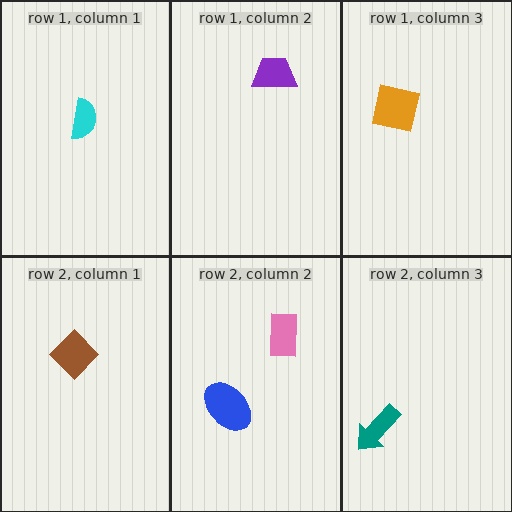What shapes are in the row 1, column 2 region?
The purple trapezoid.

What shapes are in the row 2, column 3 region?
The teal arrow.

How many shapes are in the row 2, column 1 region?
1.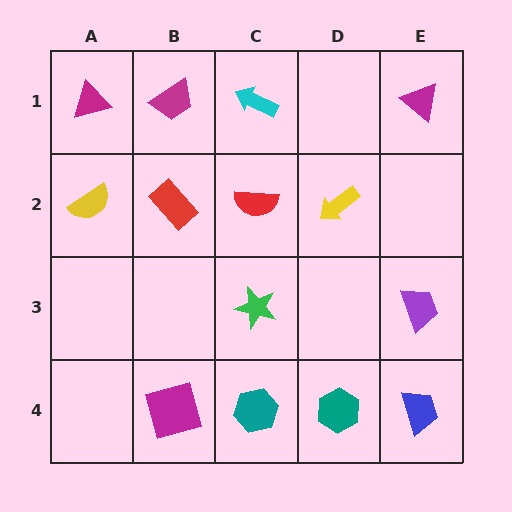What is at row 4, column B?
A magenta square.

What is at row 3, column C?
A green star.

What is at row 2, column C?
A red semicircle.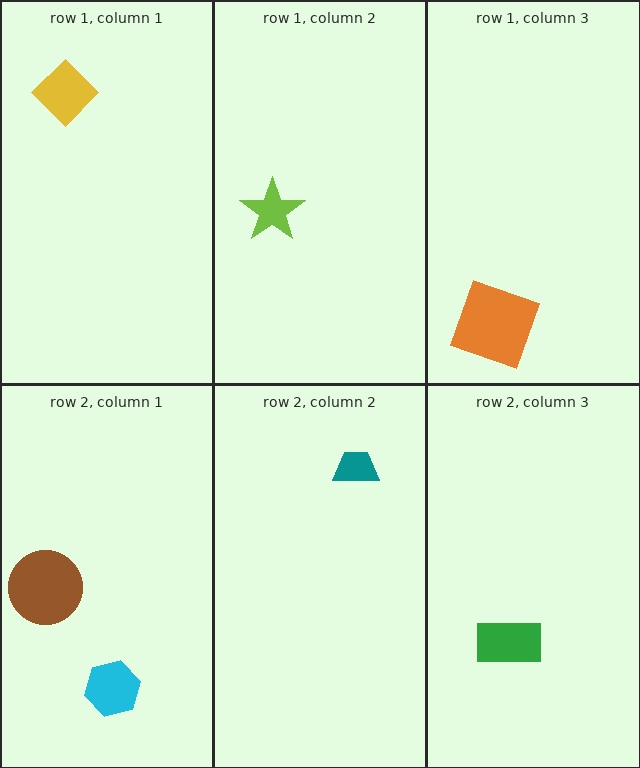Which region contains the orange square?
The row 1, column 3 region.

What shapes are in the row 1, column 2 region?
The lime star.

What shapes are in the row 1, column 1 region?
The yellow diamond.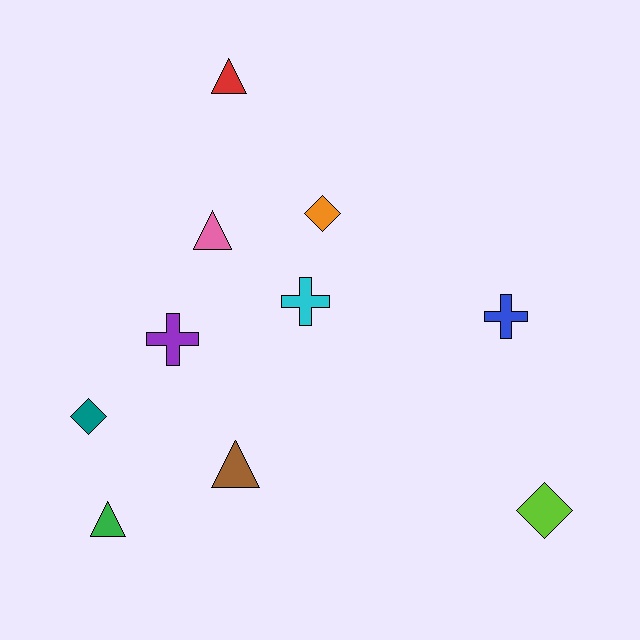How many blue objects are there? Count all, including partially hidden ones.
There is 1 blue object.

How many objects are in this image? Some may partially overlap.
There are 10 objects.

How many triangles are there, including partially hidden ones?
There are 4 triangles.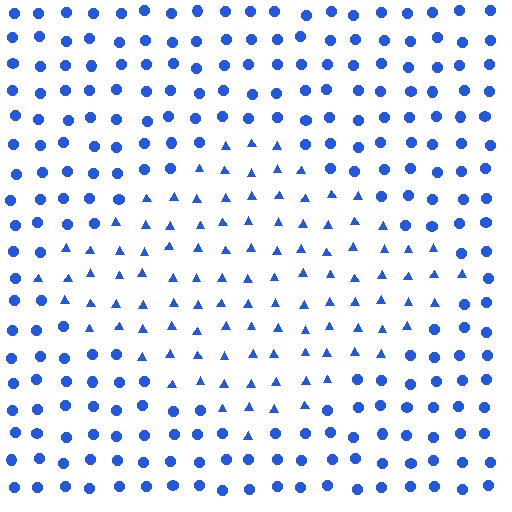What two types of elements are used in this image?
The image uses triangles inside the diamond region and circles outside it.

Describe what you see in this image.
The image is filled with small blue elements arranged in a uniform grid. A diamond-shaped region contains triangles, while the surrounding area contains circles. The boundary is defined purely by the change in element shape.